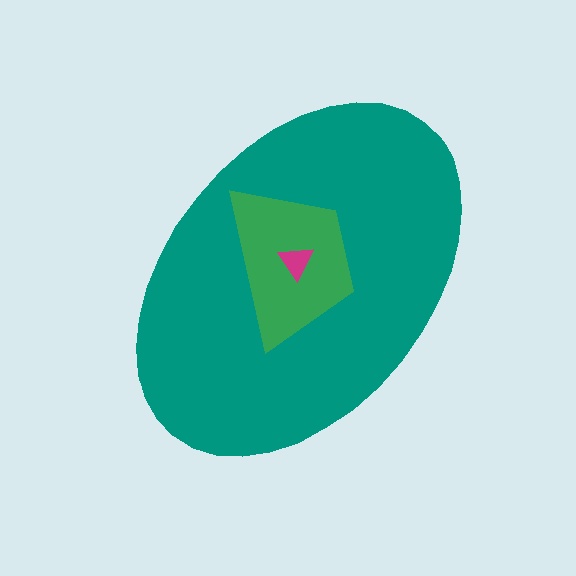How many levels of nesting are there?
3.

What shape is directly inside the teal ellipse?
The green trapezoid.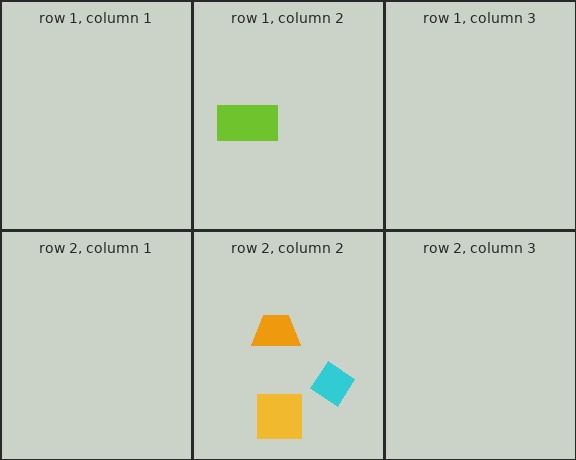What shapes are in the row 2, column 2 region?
The orange trapezoid, the cyan diamond, the yellow square.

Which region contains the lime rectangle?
The row 1, column 2 region.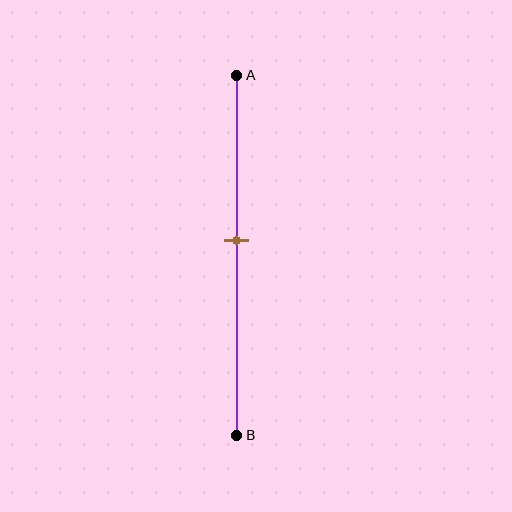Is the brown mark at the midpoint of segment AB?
No, the mark is at about 45% from A, not at the 50% midpoint.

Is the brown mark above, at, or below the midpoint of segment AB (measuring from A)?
The brown mark is above the midpoint of segment AB.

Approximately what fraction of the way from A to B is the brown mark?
The brown mark is approximately 45% of the way from A to B.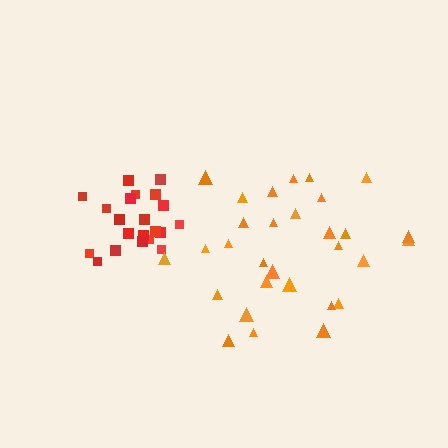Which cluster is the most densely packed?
Red.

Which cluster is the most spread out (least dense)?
Orange.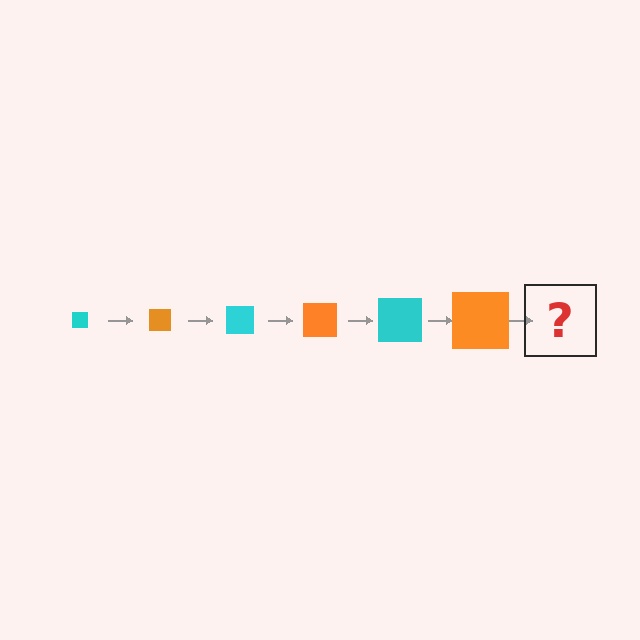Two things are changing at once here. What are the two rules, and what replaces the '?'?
The two rules are that the square grows larger each step and the color cycles through cyan and orange. The '?' should be a cyan square, larger than the previous one.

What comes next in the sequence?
The next element should be a cyan square, larger than the previous one.